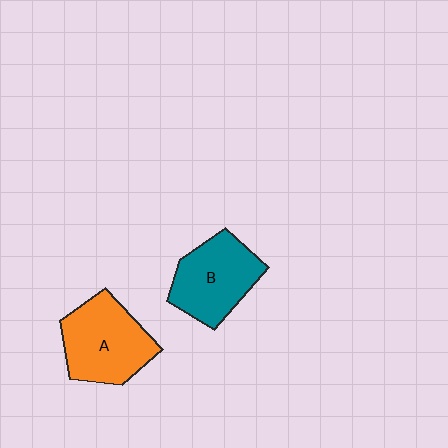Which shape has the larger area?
Shape A (orange).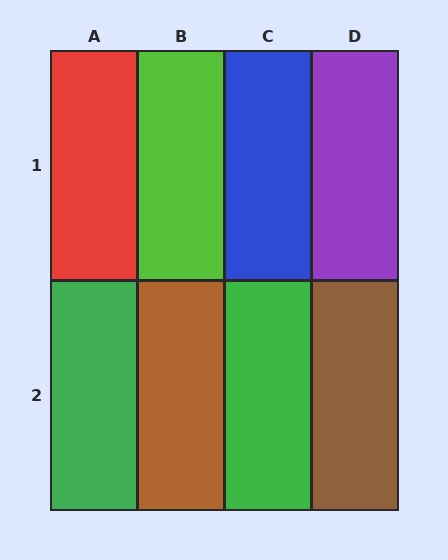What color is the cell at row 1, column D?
Purple.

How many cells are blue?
1 cell is blue.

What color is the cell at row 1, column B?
Lime.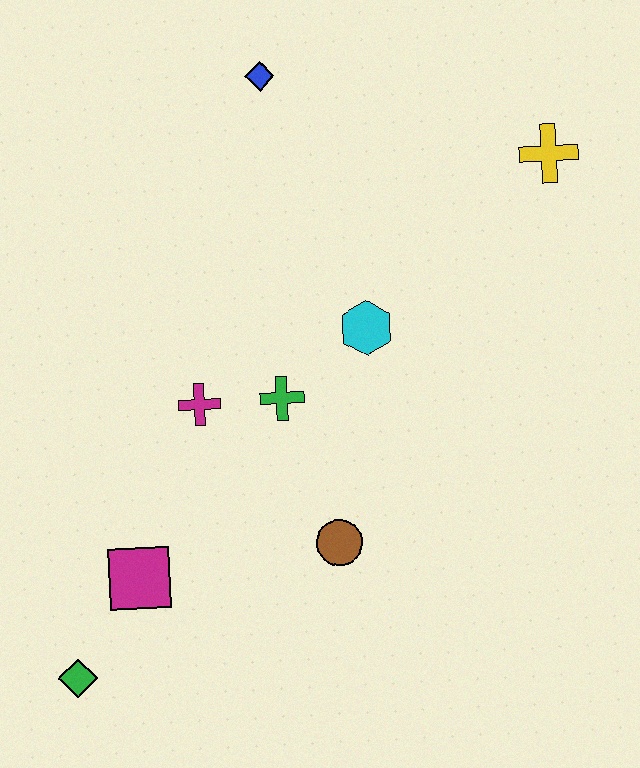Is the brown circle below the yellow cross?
Yes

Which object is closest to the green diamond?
The magenta square is closest to the green diamond.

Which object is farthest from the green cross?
The yellow cross is farthest from the green cross.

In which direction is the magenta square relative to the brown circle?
The magenta square is to the left of the brown circle.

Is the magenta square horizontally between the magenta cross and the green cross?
No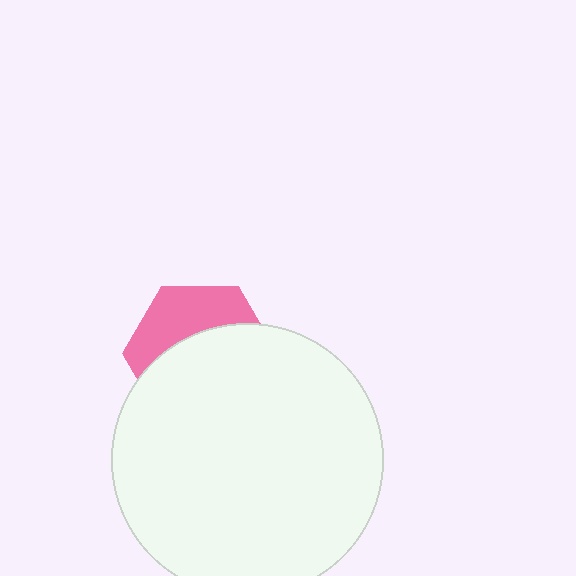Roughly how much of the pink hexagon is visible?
A small part of it is visible (roughly 38%).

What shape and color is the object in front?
The object in front is a white circle.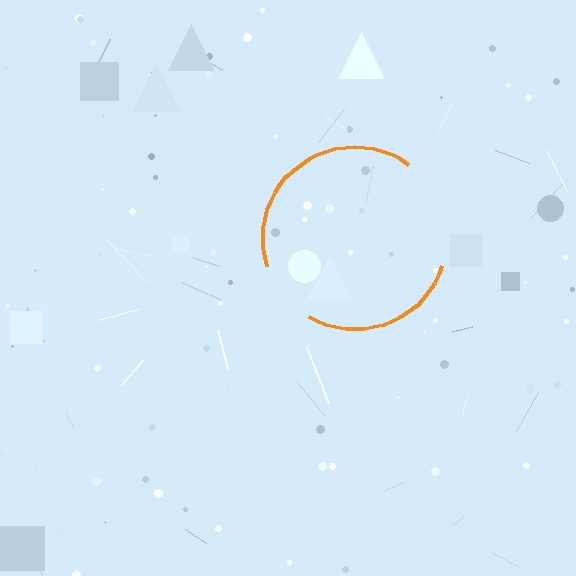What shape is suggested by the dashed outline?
The dashed outline suggests a circle.